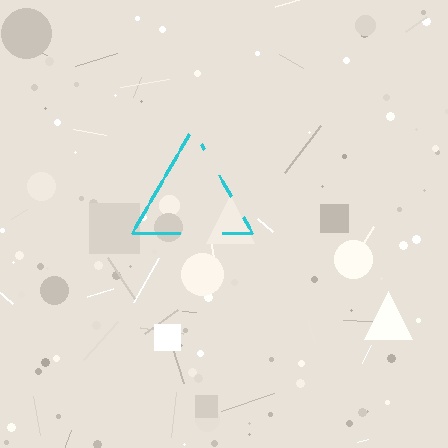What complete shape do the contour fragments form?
The contour fragments form a triangle.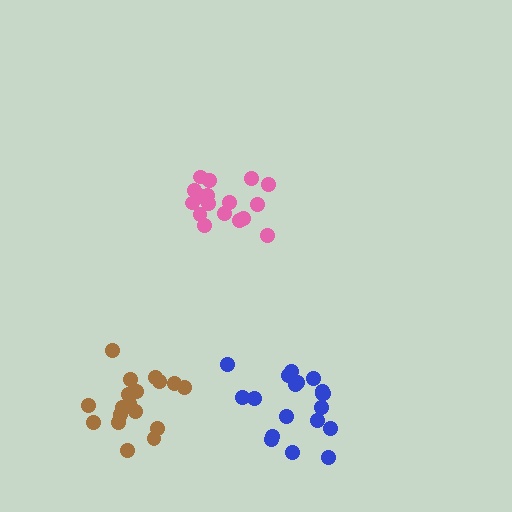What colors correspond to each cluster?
The clusters are colored: pink, brown, blue.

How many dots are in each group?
Group 1: 17 dots, Group 2: 18 dots, Group 3: 19 dots (54 total).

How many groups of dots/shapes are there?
There are 3 groups.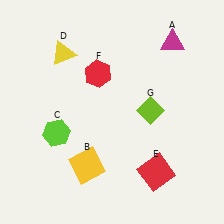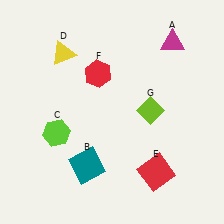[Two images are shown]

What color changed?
The square (B) changed from yellow in Image 1 to teal in Image 2.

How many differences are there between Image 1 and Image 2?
There is 1 difference between the two images.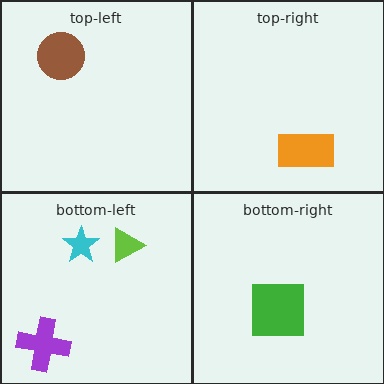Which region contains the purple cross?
The bottom-left region.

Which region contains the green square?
The bottom-right region.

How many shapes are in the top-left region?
1.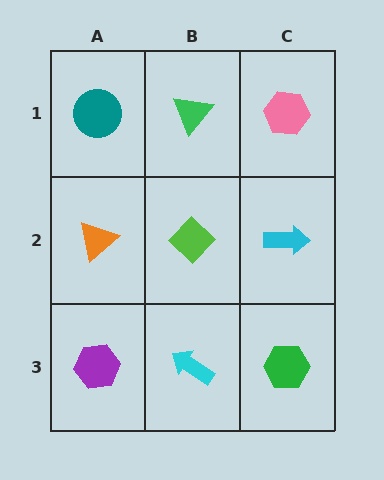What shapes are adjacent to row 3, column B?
A lime diamond (row 2, column B), a purple hexagon (row 3, column A), a green hexagon (row 3, column C).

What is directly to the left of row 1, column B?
A teal circle.